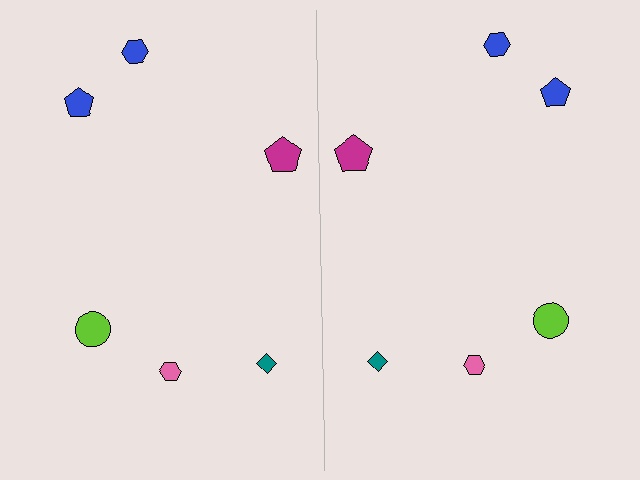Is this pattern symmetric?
Yes, this pattern has bilateral (reflection) symmetry.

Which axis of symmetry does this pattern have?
The pattern has a vertical axis of symmetry running through the center of the image.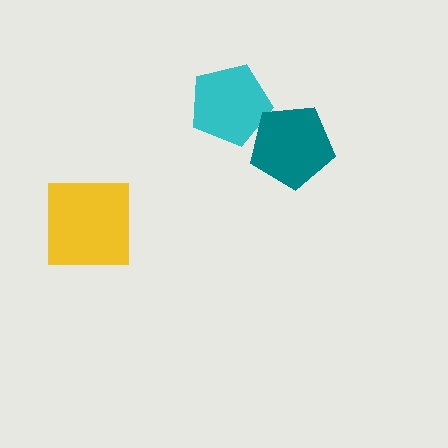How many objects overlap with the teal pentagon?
1 object overlaps with the teal pentagon.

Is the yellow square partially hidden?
No, no other shape covers it.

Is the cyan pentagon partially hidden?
Yes, it is partially covered by another shape.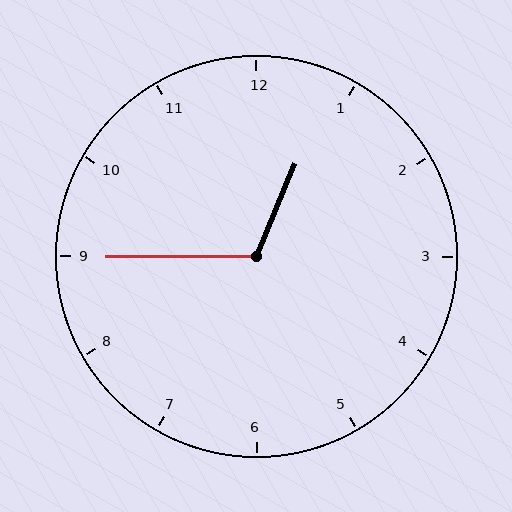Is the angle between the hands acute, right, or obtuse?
It is obtuse.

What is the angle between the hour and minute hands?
Approximately 112 degrees.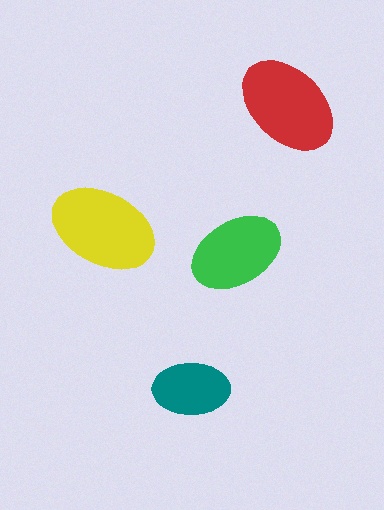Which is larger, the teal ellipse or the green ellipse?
The green one.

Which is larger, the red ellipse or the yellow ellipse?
The yellow one.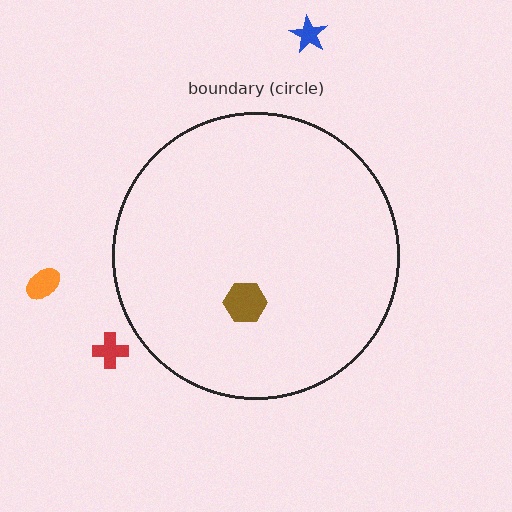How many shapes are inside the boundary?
1 inside, 3 outside.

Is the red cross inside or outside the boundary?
Outside.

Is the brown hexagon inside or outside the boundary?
Inside.